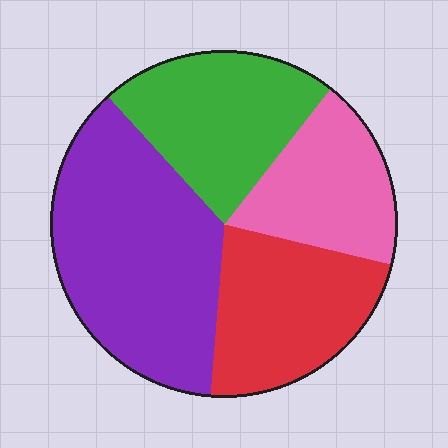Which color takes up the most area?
Purple, at roughly 35%.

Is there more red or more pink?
Red.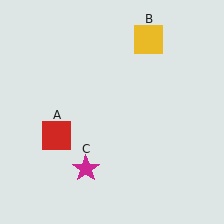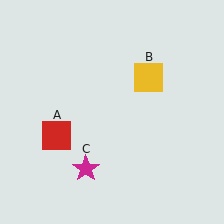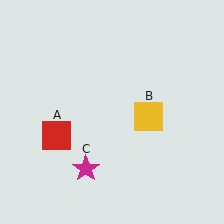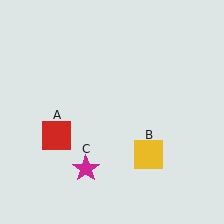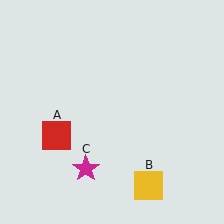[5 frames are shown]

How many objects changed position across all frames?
1 object changed position: yellow square (object B).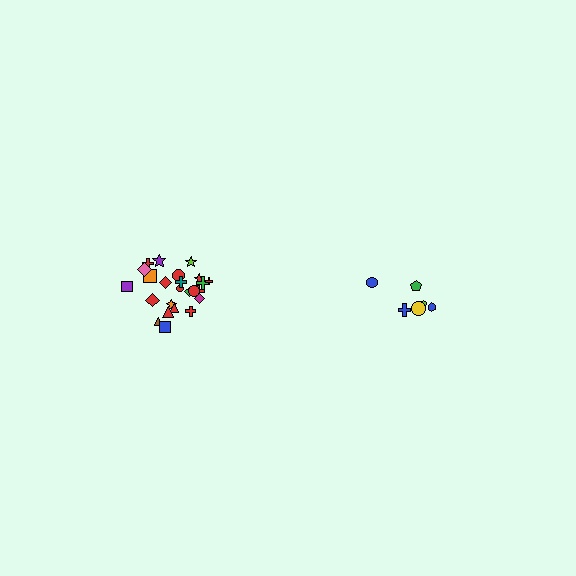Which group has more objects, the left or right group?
The left group.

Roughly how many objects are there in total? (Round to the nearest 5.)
Roughly 30 objects in total.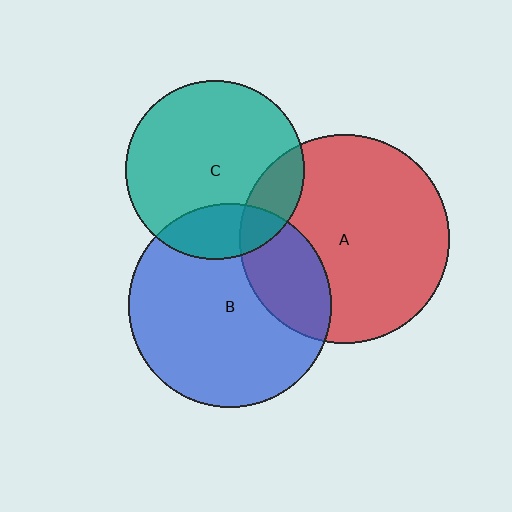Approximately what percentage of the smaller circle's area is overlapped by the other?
Approximately 20%.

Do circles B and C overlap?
Yes.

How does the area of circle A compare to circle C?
Approximately 1.4 times.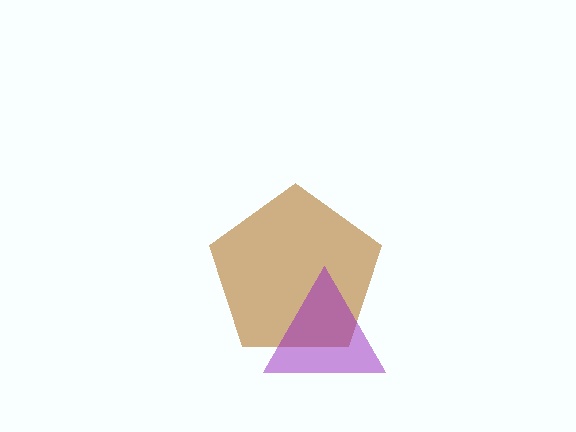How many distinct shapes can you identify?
There are 2 distinct shapes: a brown pentagon, a purple triangle.